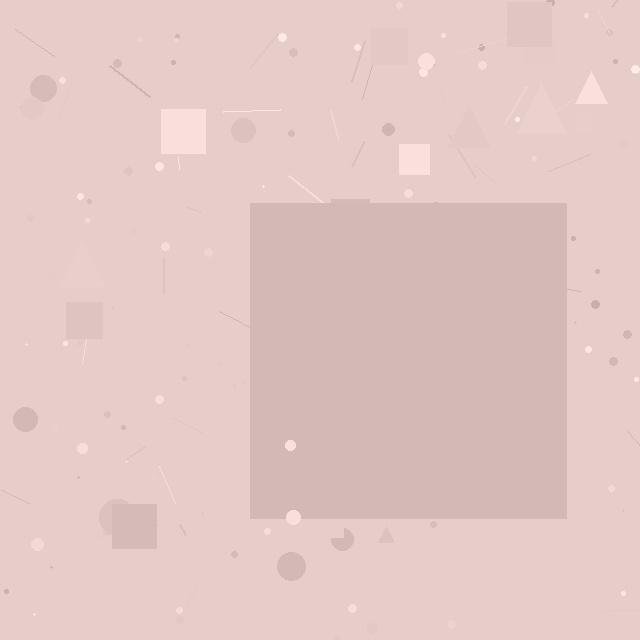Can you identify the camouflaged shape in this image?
The camouflaged shape is a square.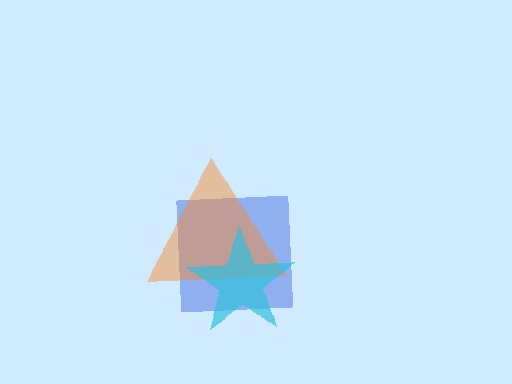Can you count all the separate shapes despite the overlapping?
Yes, there are 3 separate shapes.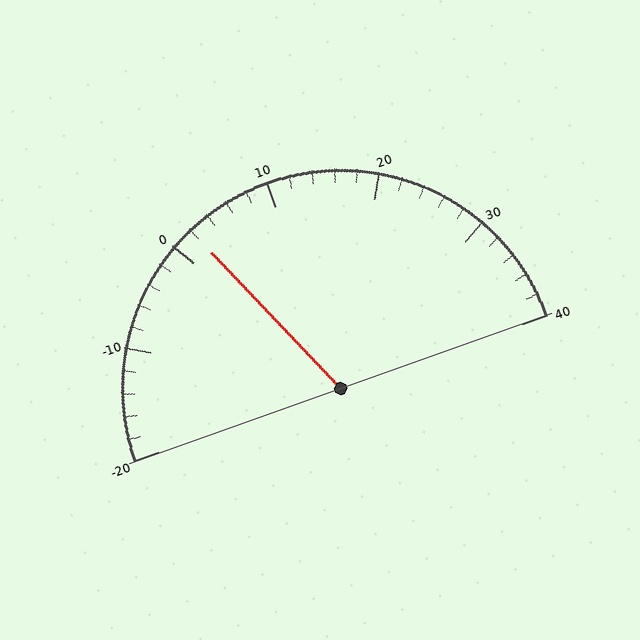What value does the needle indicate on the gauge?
The needle indicates approximately 2.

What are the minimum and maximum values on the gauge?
The gauge ranges from -20 to 40.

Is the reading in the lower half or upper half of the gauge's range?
The reading is in the lower half of the range (-20 to 40).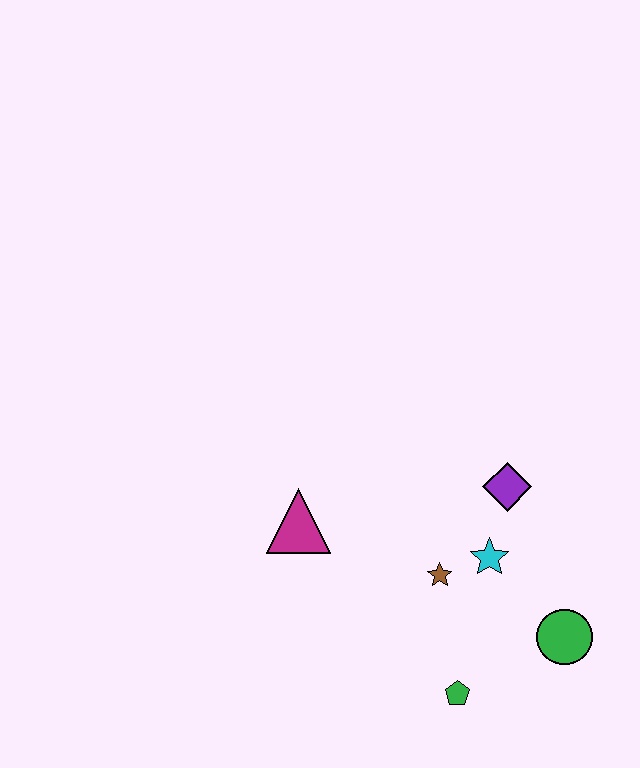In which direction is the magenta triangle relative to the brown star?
The magenta triangle is to the left of the brown star.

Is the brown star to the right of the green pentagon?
No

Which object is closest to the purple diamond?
The cyan star is closest to the purple diamond.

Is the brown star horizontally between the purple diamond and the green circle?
No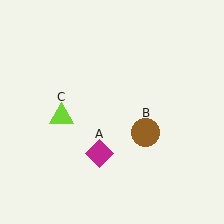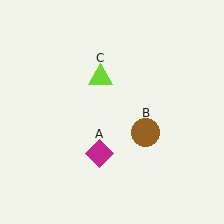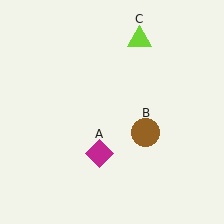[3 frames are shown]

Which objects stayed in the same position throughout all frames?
Magenta diamond (object A) and brown circle (object B) remained stationary.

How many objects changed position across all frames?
1 object changed position: lime triangle (object C).